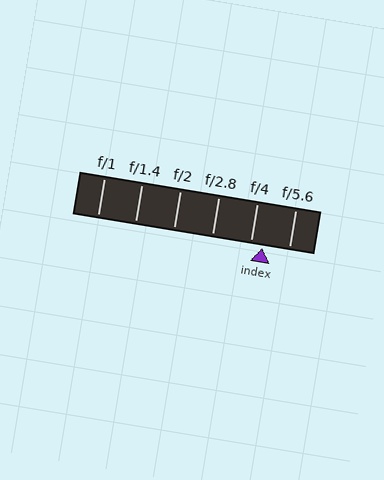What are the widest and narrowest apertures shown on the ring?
The widest aperture shown is f/1 and the narrowest is f/5.6.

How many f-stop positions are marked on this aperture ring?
There are 6 f-stop positions marked.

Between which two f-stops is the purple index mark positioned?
The index mark is between f/4 and f/5.6.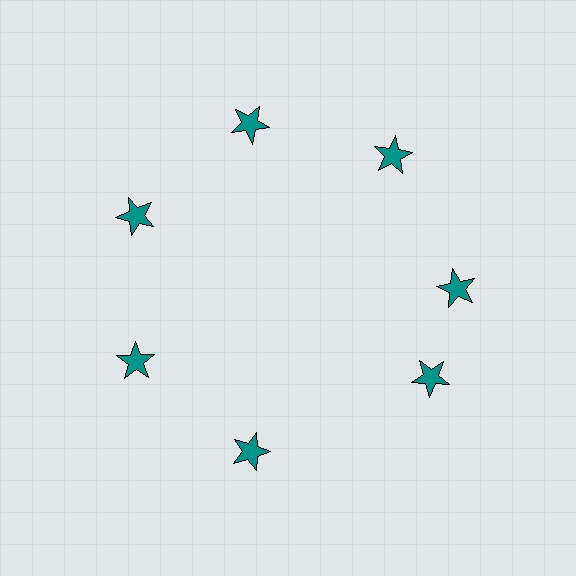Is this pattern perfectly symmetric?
No. The 7 teal stars are arranged in a ring, but one element near the 5 o'clock position is rotated out of alignment along the ring, breaking the 7-fold rotational symmetry.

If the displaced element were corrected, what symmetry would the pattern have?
It would have 7-fold rotational symmetry — the pattern would map onto itself every 51 degrees.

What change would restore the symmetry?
The symmetry would be restored by rotating it back into even spacing with its neighbors so that all 7 stars sit at equal angles and equal distance from the center.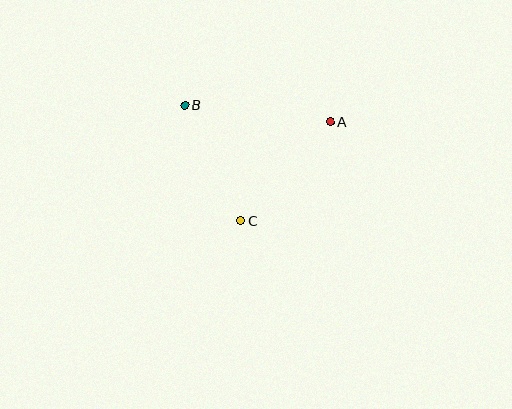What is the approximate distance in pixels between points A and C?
The distance between A and C is approximately 133 pixels.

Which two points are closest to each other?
Points B and C are closest to each other.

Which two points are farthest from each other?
Points A and B are farthest from each other.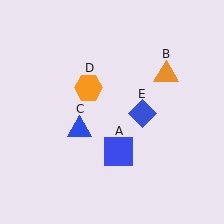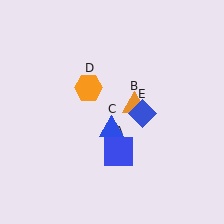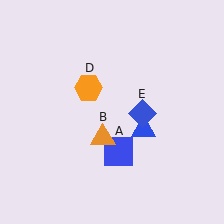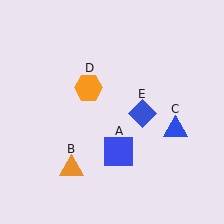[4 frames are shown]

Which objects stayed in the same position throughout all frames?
Blue square (object A) and orange hexagon (object D) and blue diamond (object E) remained stationary.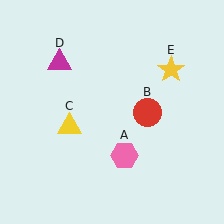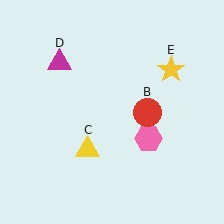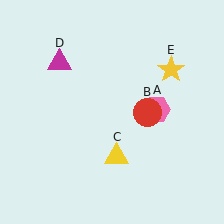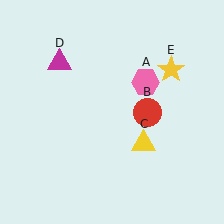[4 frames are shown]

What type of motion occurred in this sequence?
The pink hexagon (object A), yellow triangle (object C) rotated counterclockwise around the center of the scene.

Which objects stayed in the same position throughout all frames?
Red circle (object B) and magenta triangle (object D) and yellow star (object E) remained stationary.